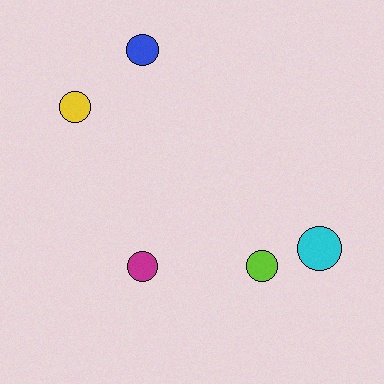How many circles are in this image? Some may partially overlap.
There are 5 circles.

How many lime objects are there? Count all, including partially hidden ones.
There is 1 lime object.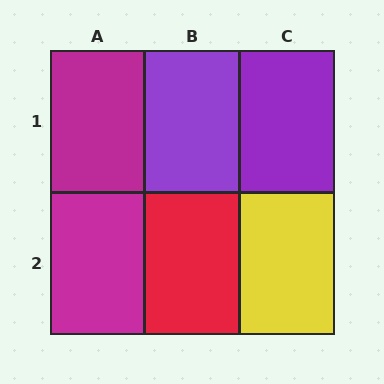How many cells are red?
1 cell is red.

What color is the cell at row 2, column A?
Magenta.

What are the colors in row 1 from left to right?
Magenta, purple, purple.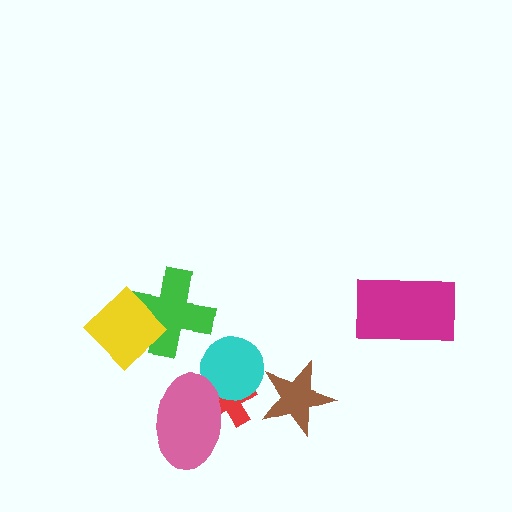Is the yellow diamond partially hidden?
No, no other shape covers it.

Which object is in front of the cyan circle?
The pink ellipse is in front of the cyan circle.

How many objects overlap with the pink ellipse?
2 objects overlap with the pink ellipse.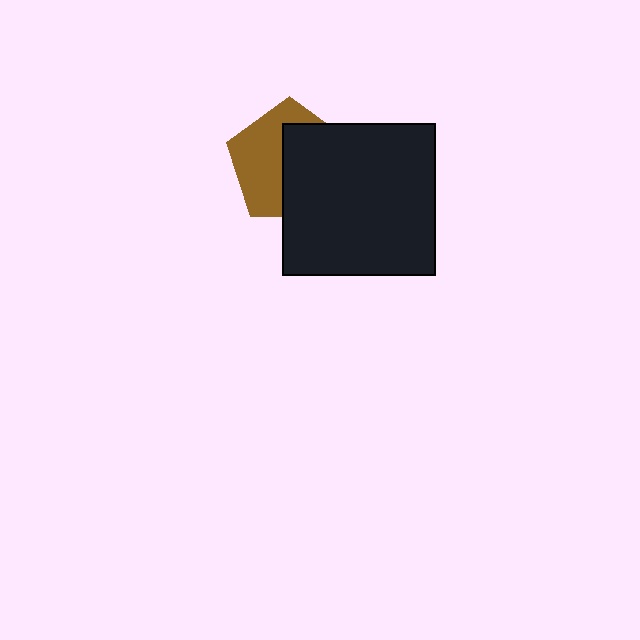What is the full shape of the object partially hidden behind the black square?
The partially hidden object is a brown pentagon.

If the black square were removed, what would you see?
You would see the complete brown pentagon.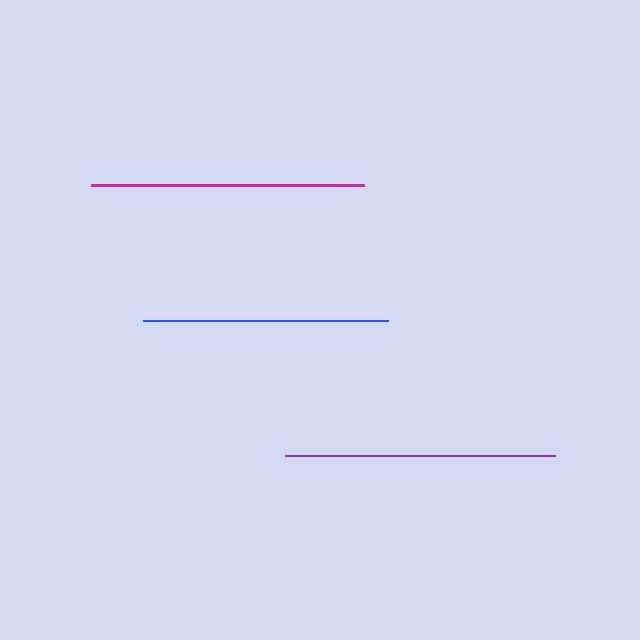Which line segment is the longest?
The magenta line is the longest at approximately 273 pixels.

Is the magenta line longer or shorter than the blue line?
The magenta line is longer than the blue line.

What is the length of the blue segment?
The blue segment is approximately 244 pixels long.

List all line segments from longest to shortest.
From longest to shortest: magenta, purple, blue.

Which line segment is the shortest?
The blue line is the shortest at approximately 244 pixels.